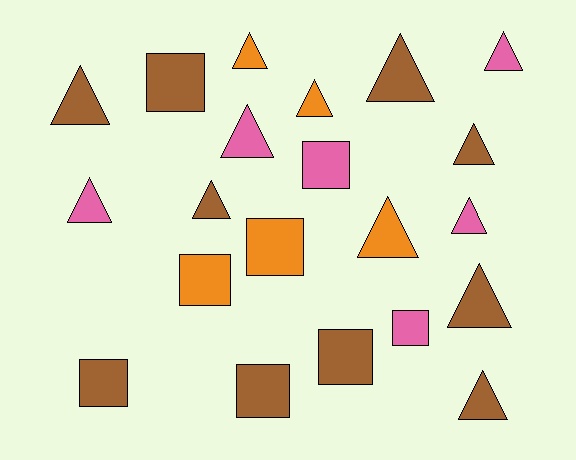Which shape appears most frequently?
Triangle, with 13 objects.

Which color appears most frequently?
Brown, with 10 objects.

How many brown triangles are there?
There are 6 brown triangles.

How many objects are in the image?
There are 21 objects.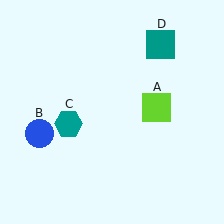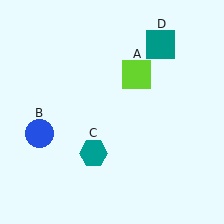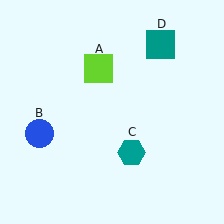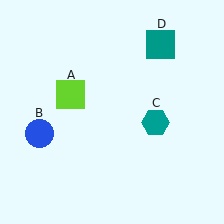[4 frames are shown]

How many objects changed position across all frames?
2 objects changed position: lime square (object A), teal hexagon (object C).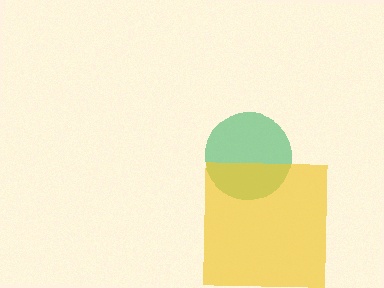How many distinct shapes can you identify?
There are 2 distinct shapes: a green circle, a yellow square.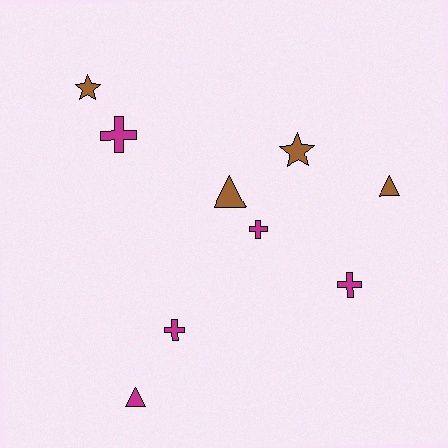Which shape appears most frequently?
Cross, with 4 objects.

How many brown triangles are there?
There are 2 brown triangles.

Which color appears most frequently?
Magenta, with 5 objects.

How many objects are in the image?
There are 9 objects.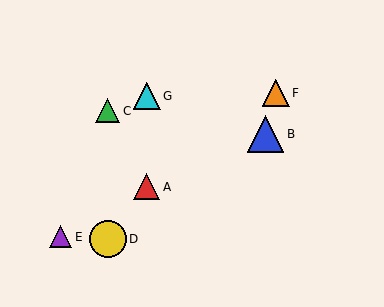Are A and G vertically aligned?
Yes, both are at x≈147.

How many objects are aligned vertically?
2 objects (A, G) are aligned vertically.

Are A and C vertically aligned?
No, A is at x≈147 and C is at x≈108.